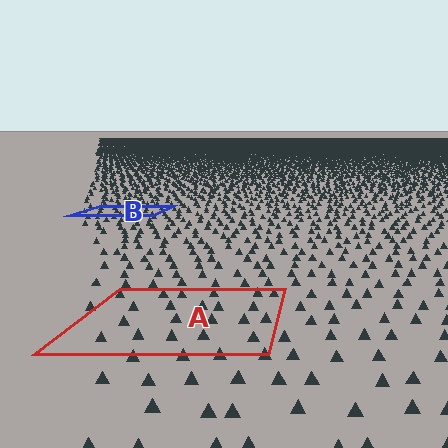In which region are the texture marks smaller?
The texture marks are smaller in region B, because it is farther away.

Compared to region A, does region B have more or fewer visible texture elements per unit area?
Region B has more texture elements per unit area — they are packed more densely because it is farther away.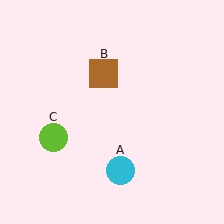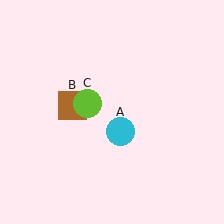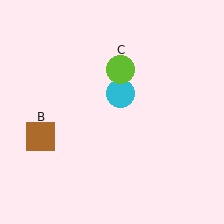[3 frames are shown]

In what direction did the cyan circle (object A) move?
The cyan circle (object A) moved up.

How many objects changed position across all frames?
3 objects changed position: cyan circle (object A), brown square (object B), lime circle (object C).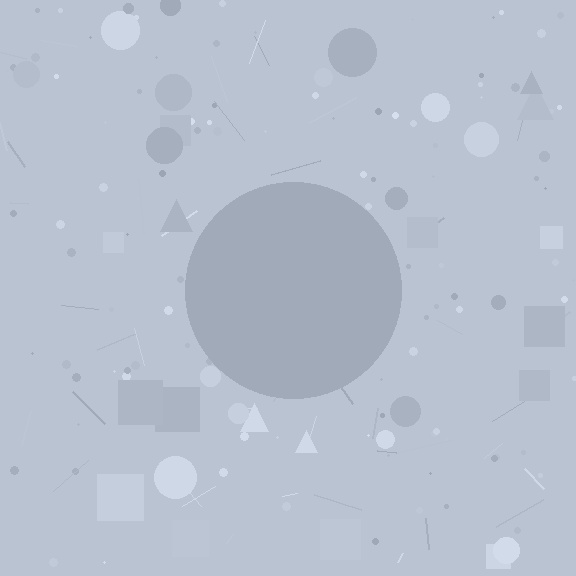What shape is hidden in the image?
A circle is hidden in the image.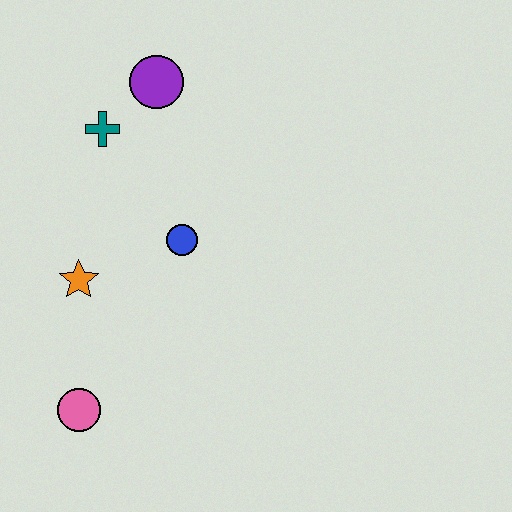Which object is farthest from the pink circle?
The purple circle is farthest from the pink circle.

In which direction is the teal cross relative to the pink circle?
The teal cross is above the pink circle.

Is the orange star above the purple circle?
No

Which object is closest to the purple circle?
The teal cross is closest to the purple circle.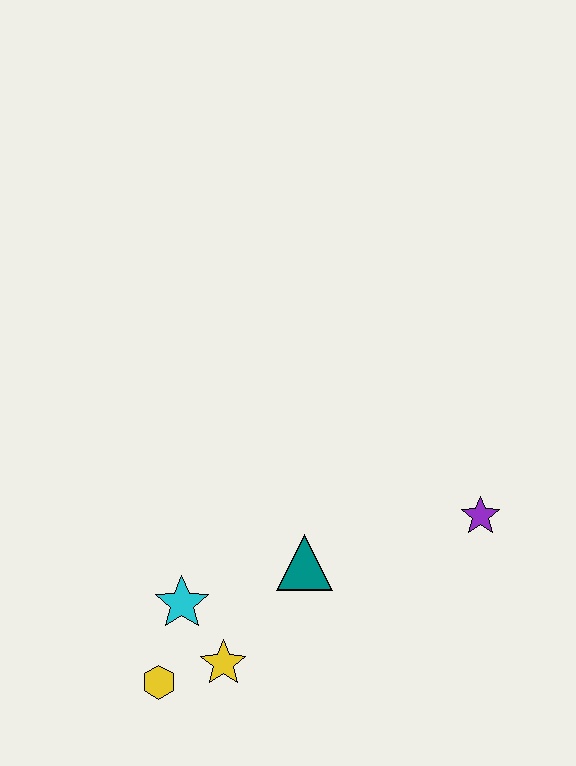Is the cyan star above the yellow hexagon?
Yes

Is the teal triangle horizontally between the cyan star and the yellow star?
No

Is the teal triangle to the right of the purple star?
No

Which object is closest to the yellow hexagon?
The yellow star is closest to the yellow hexagon.